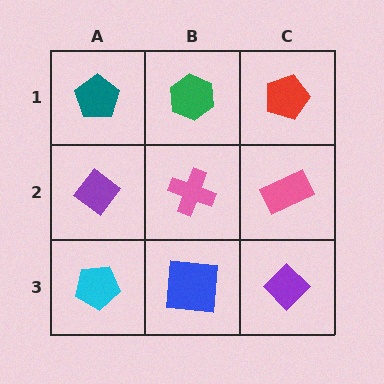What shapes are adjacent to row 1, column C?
A pink rectangle (row 2, column C), a green hexagon (row 1, column B).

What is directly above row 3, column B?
A pink cross.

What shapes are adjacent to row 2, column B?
A green hexagon (row 1, column B), a blue square (row 3, column B), a purple diamond (row 2, column A), a pink rectangle (row 2, column C).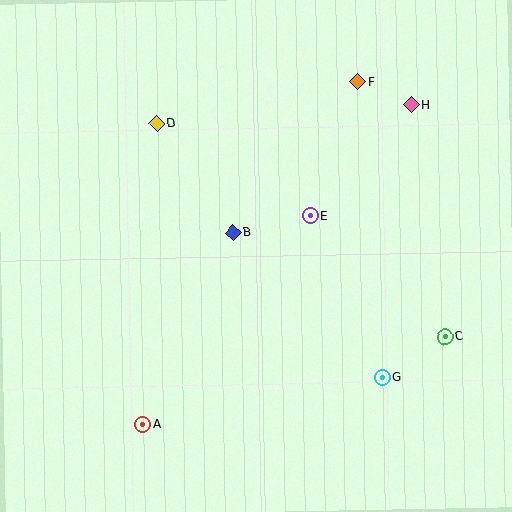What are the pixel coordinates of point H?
Point H is at (411, 105).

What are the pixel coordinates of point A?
Point A is at (143, 424).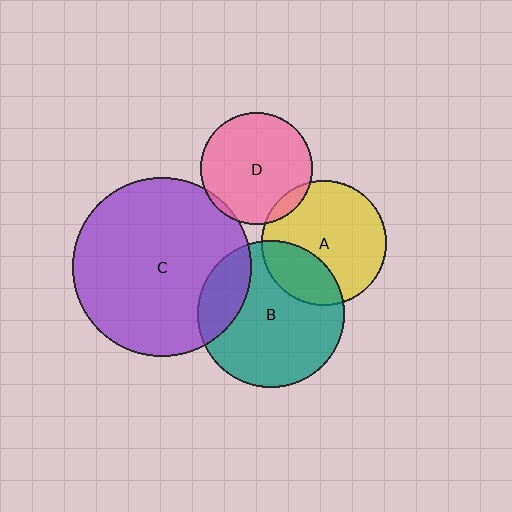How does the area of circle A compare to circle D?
Approximately 1.2 times.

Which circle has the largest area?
Circle C (purple).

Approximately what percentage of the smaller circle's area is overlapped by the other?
Approximately 5%.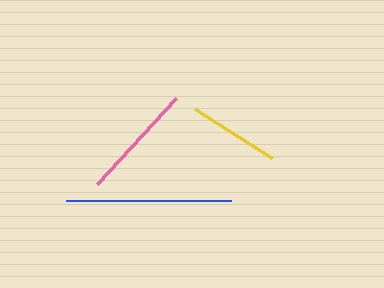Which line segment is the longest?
The blue line is the longest at approximately 165 pixels.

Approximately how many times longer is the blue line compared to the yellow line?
The blue line is approximately 1.8 times the length of the yellow line.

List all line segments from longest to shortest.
From longest to shortest: blue, pink, yellow.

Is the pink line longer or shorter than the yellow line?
The pink line is longer than the yellow line.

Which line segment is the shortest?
The yellow line is the shortest at approximately 91 pixels.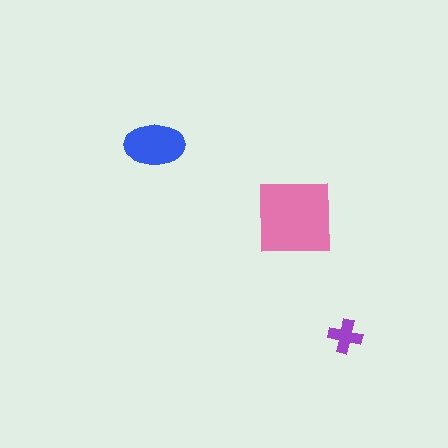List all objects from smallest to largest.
The purple cross, the blue ellipse, the pink square.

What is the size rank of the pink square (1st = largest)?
1st.